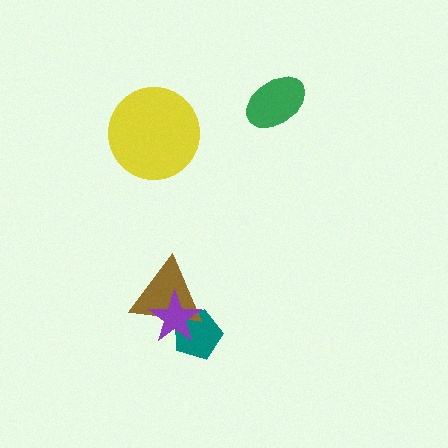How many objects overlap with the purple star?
2 objects overlap with the purple star.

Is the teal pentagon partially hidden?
Yes, it is partially covered by another shape.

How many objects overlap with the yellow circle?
0 objects overlap with the yellow circle.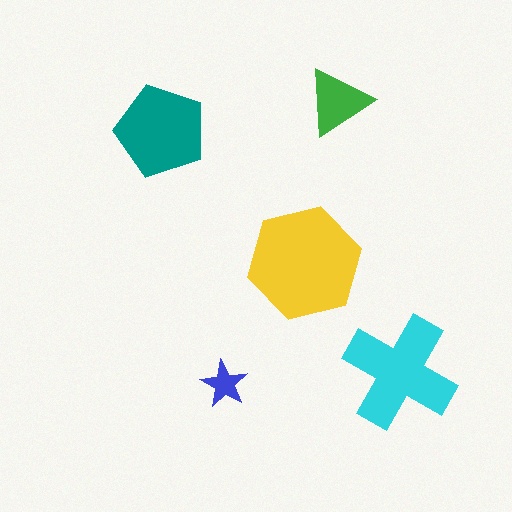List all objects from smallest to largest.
The blue star, the green triangle, the teal pentagon, the cyan cross, the yellow hexagon.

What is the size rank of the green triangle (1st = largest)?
4th.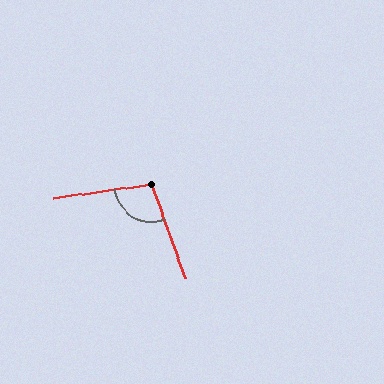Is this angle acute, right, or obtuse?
It is obtuse.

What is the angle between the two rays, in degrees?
Approximately 101 degrees.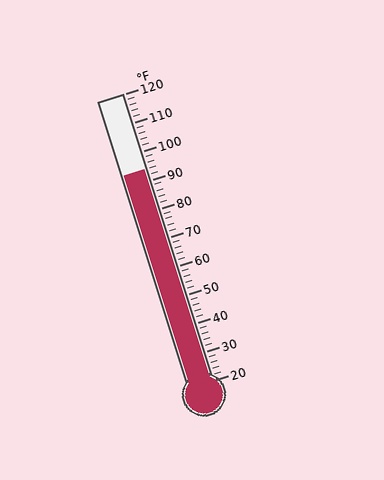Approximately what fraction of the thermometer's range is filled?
The thermometer is filled to approximately 75% of its range.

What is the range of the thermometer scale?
The thermometer scale ranges from 20°F to 120°F.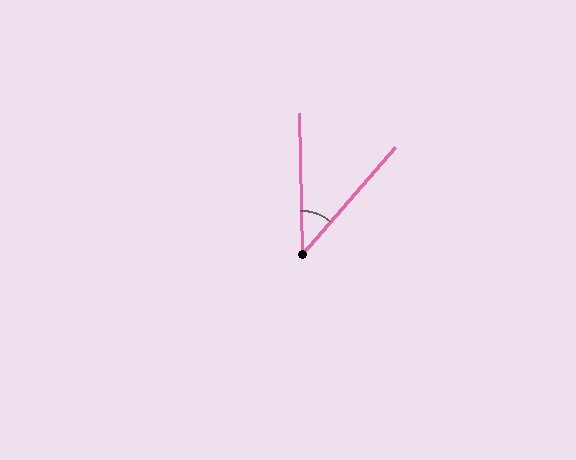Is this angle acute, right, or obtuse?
It is acute.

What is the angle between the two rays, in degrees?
Approximately 42 degrees.